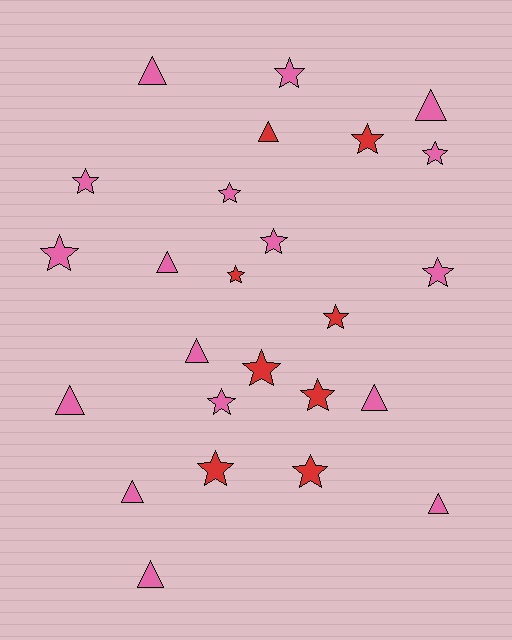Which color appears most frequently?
Pink, with 17 objects.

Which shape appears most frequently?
Star, with 15 objects.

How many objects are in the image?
There are 25 objects.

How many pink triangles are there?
There are 9 pink triangles.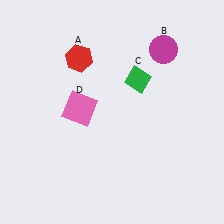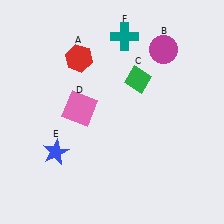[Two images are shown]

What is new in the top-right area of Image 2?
A teal cross (F) was added in the top-right area of Image 2.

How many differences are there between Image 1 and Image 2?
There are 2 differences between the two images.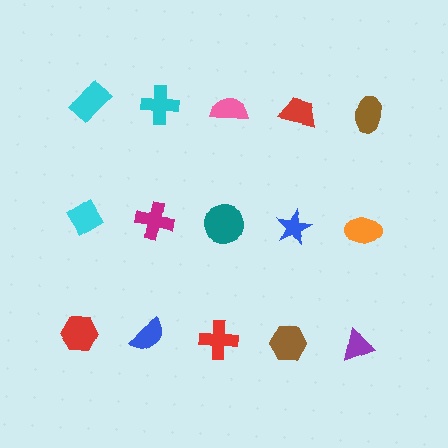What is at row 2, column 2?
A magenta cross.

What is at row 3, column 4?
A brown hexagon.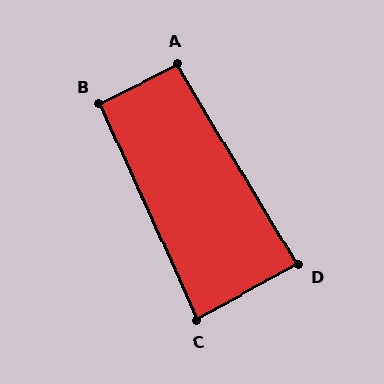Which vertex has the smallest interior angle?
C, at approximately 85 degrees.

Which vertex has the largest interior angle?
A, at approximately 95 degrees.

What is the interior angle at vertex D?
Approximately 88 degrees (approximately right).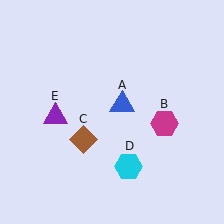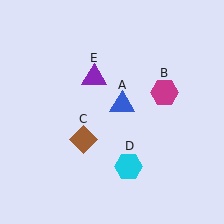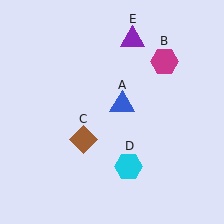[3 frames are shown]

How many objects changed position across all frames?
2 objects changed position: magenta hexagon (object B), purple triangle (object E).